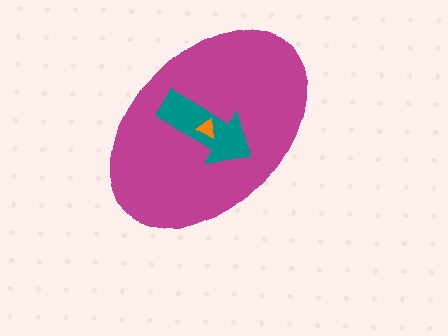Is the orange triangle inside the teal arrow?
Yes.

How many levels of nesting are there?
3.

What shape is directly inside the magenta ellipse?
The teal arrow.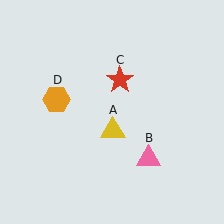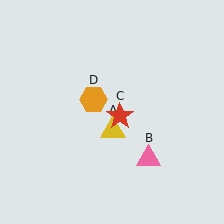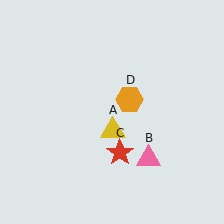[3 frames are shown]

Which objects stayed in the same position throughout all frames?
Yellow triangle (object A) and pink triangle (object B) remained stationary.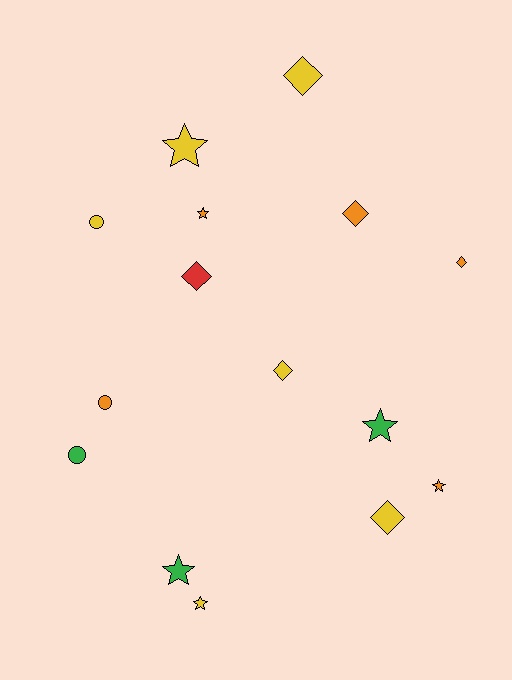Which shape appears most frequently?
Star, with 6 objects.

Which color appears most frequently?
Yellow, with 6 objects.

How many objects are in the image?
There are 15 objects.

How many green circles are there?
There is 1 green circle.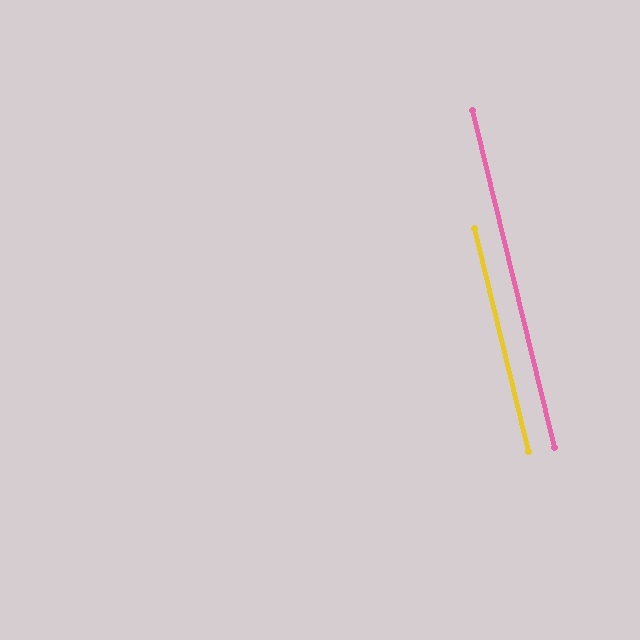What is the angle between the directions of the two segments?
Approximately 0 degrees.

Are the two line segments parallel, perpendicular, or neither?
Parallel — their directions differ by only 0.2°.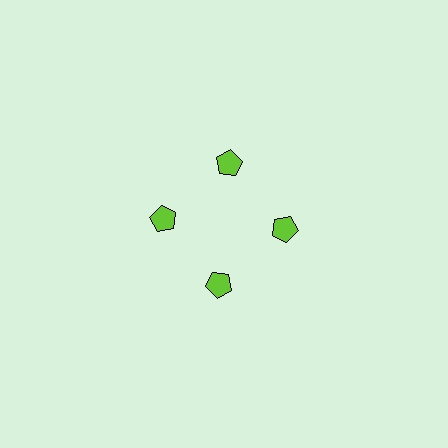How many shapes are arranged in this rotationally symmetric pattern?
There are 4 shapes, arranged in 4 groups of 1.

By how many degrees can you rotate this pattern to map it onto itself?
The pattern maps onto itself every 90 degrees of rotation.